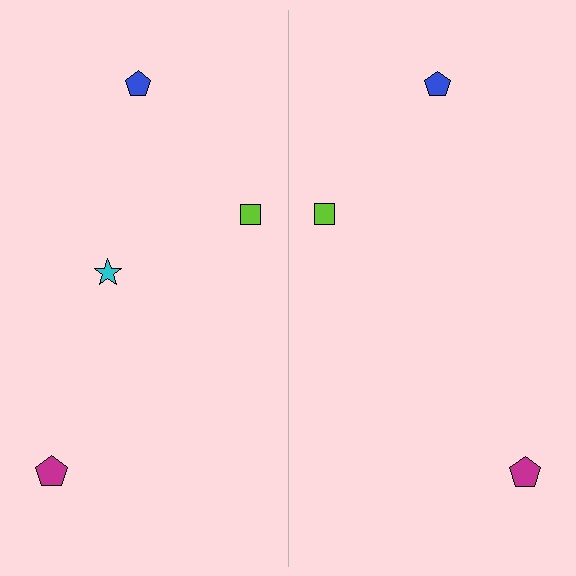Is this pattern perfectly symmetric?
No, the pattern is not perfectly symmetric. A cyan star is missing from the right side.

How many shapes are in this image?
There are 7 shapes in this image.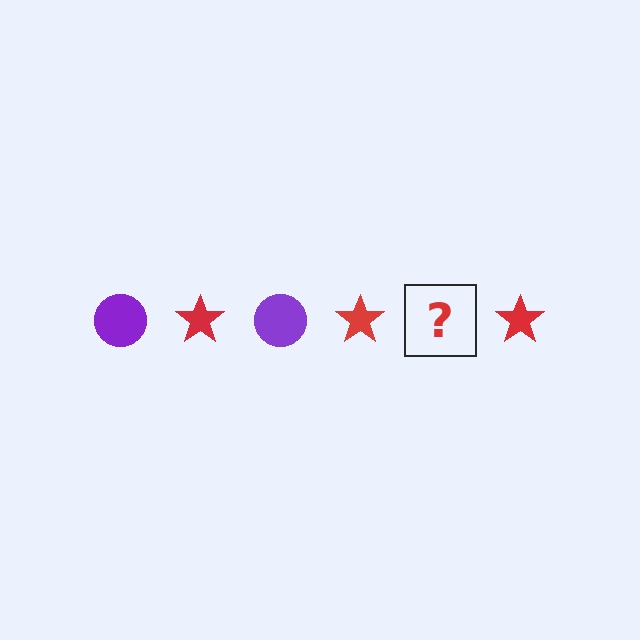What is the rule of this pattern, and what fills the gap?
The rule is that the pattern alternates between purple circle and red star. The gap should be filled with a purple circle.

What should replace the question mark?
The question mark should be replaced with a purple circle.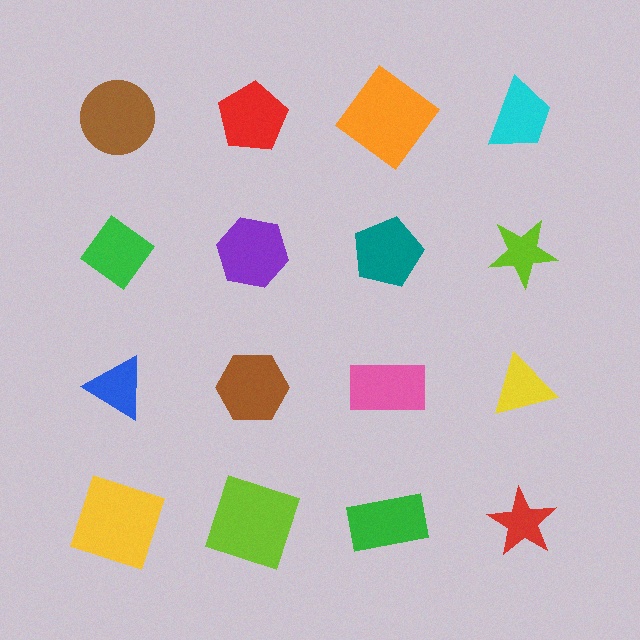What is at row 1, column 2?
A red pentagon.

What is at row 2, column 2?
A purple hexagon.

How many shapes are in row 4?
4 shapes.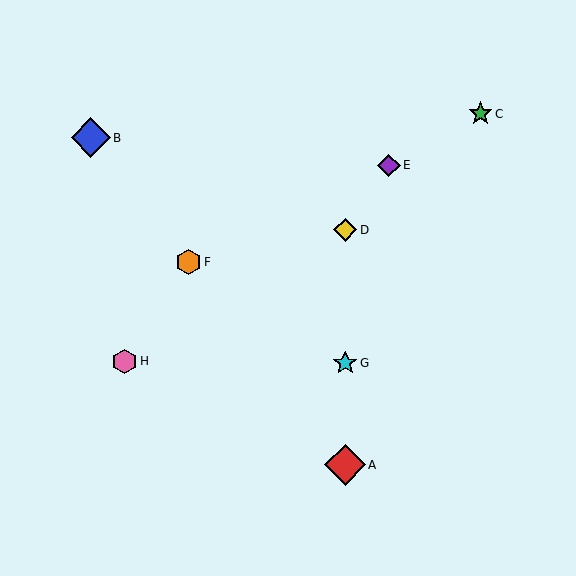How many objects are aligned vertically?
3 objects (A, D, G) are aligned vertically.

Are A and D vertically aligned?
Yes, both are at x≈345.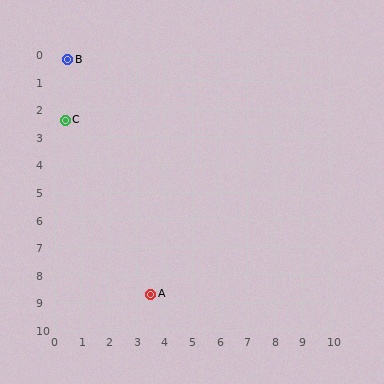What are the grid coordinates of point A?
Point A is at approximately (3.5, 8.7).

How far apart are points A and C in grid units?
Points A and C are about 7.0 grid units apart.